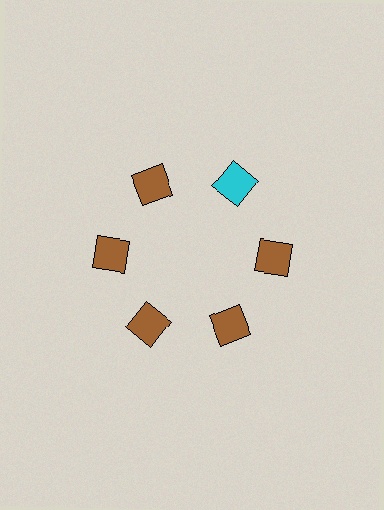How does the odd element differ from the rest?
It has a different color: cyan instead of brown.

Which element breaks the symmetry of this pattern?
The cyan diamond at roughly the 1 o'clock position breaks the symmetry. All other shapes are brown diamonds.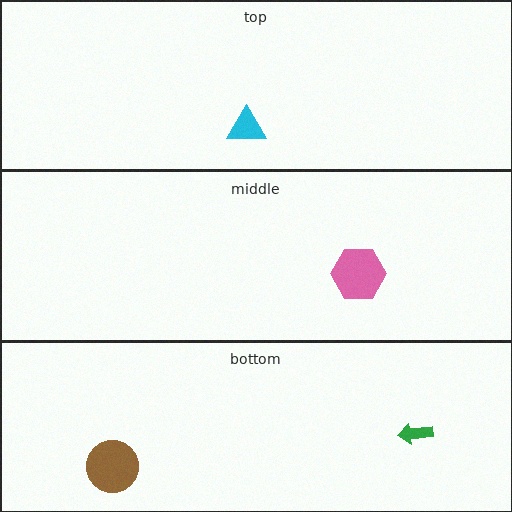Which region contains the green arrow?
The bottom region.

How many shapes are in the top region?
1.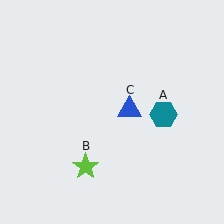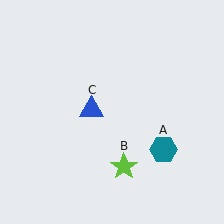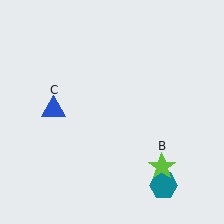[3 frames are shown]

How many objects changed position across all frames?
3 objects changed position: teal hexagon (object A), lime star (object B), blue triangle (object C).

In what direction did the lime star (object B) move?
The lime star (object B) moved right.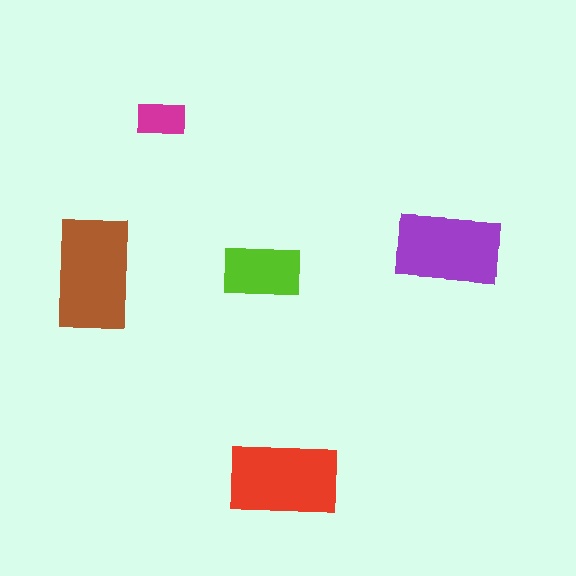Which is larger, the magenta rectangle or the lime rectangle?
The lime one.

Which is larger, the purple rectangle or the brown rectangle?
The brown one.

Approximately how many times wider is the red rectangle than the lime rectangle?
About 1.5 times wider.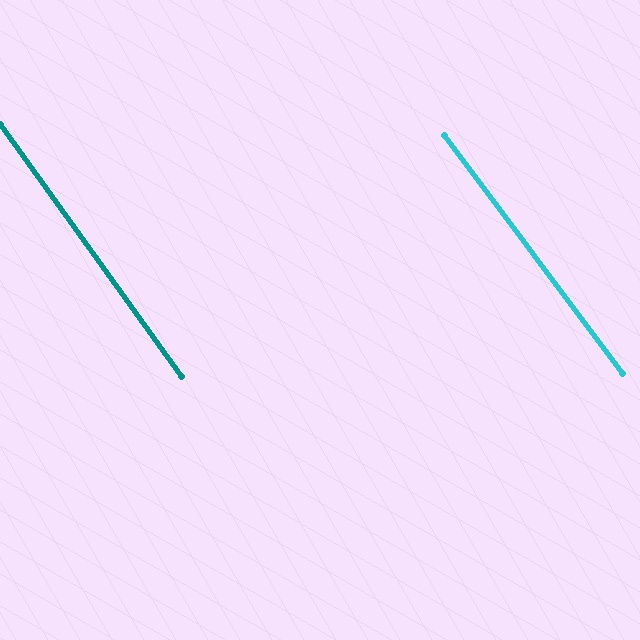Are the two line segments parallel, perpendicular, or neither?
Parallel — their directions differ by only 1.2°.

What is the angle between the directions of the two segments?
Approximately 1 degree.